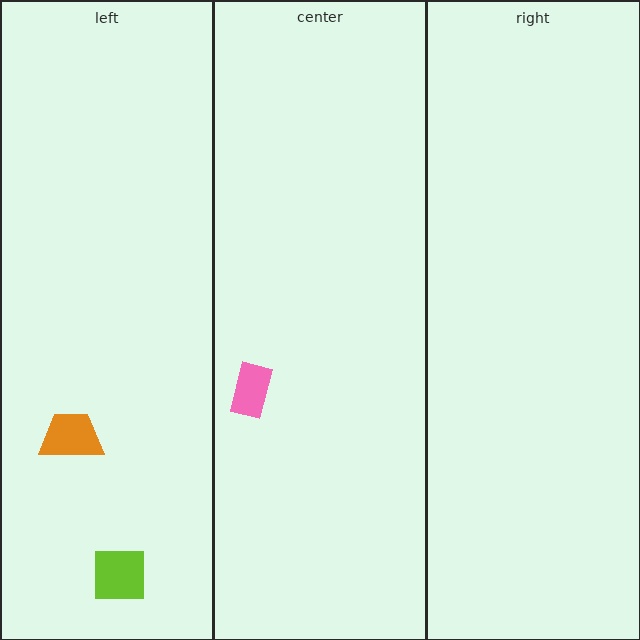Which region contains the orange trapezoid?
The left region.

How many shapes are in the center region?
1.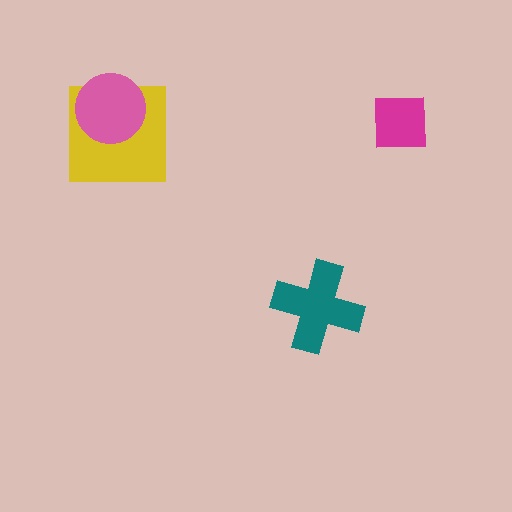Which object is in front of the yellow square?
The pink circle is in front of the yellow square.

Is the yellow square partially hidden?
Yes, it is partially covered by another shape.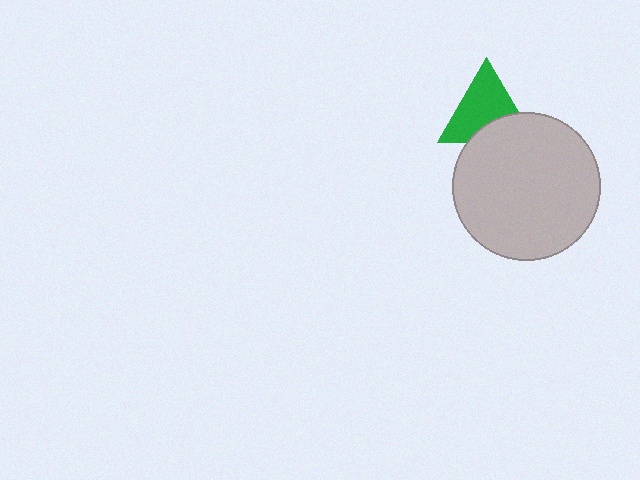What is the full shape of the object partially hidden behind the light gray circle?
The partially hidden object is a green triangle.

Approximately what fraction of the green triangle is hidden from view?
Roughly 32% of the green triangle is hidden behind the light gray circle.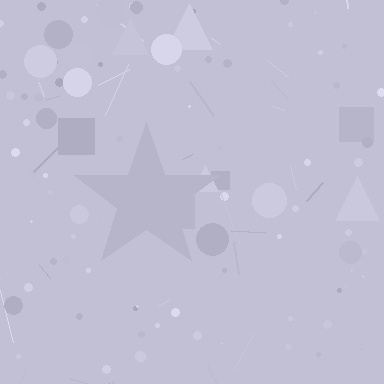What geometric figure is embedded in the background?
A star is embedded in the background.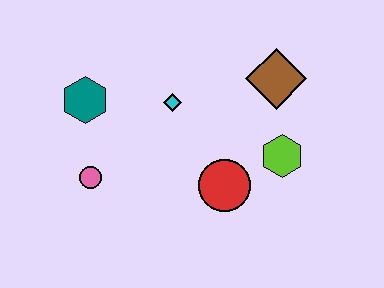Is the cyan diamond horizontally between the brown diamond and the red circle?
No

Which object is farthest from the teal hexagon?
The lime hexagon is farthest from the teal hexagon.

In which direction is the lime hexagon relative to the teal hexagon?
The lime hexagon is to the right of the teal hexagon.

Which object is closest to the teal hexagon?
The pink circle is closest to the teal hexagon.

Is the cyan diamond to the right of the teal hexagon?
Yes